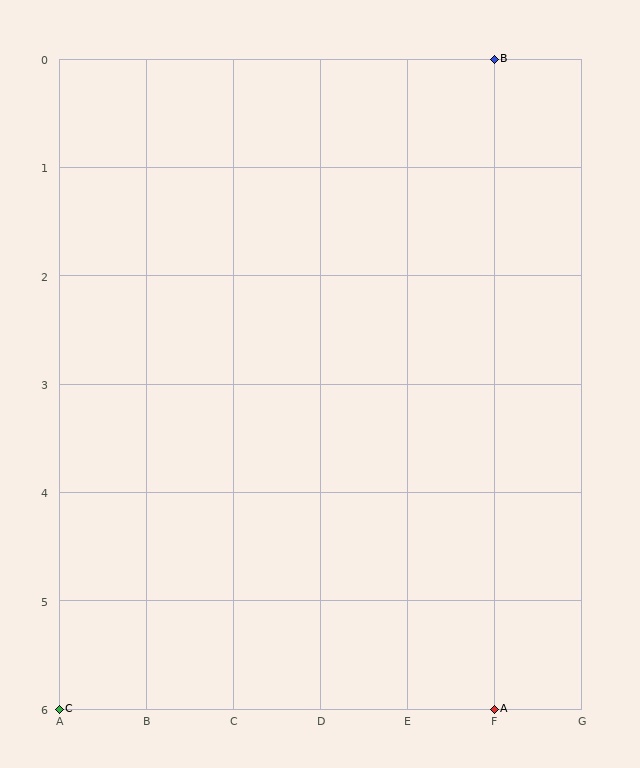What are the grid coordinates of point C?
Point C is at grid coordinates (A, 6).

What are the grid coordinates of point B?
Point B is at grid coordinates (F, 0).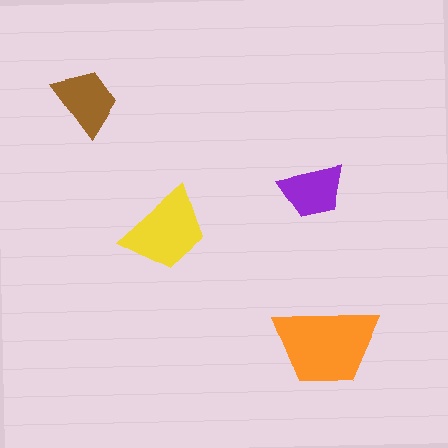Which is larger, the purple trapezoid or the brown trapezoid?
The brown one.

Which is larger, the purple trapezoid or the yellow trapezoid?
The yellow one.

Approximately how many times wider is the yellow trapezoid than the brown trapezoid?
About 1.5 times wider.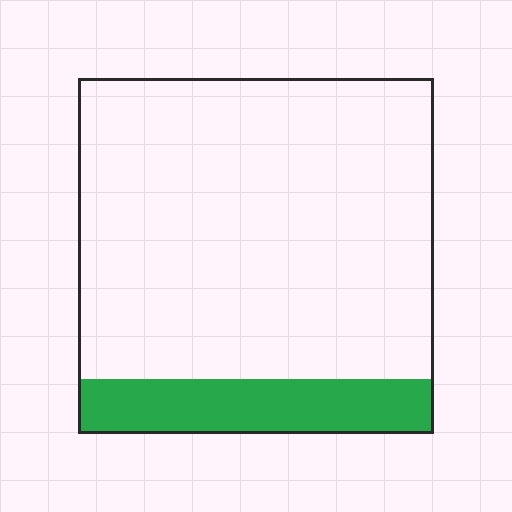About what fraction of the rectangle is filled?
About one sixth (1/6).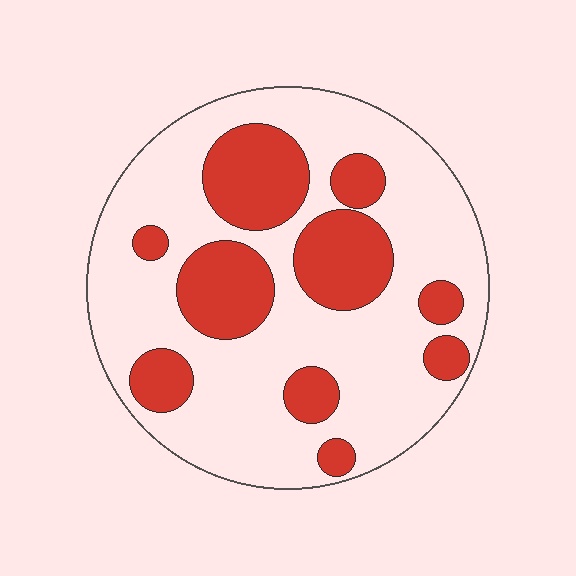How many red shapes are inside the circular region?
10.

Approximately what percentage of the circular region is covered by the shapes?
Approximately 30%.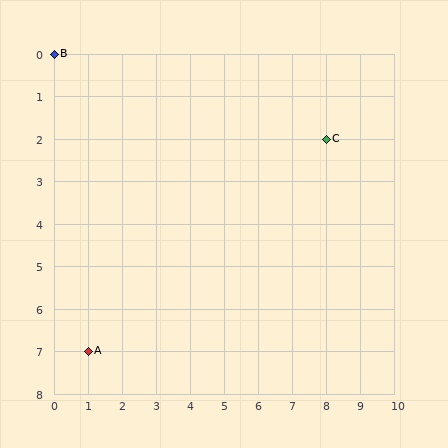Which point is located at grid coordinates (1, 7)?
Point A is at (1, 7).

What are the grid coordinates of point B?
Point B is at grid coordinates (0, 0).